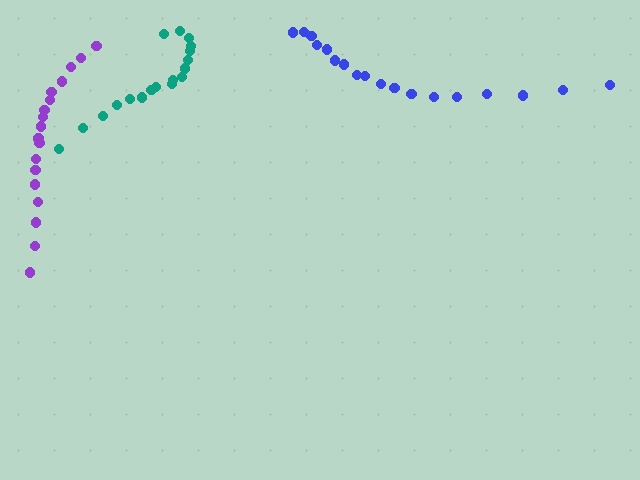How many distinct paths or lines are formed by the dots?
There are 3 distinct paths.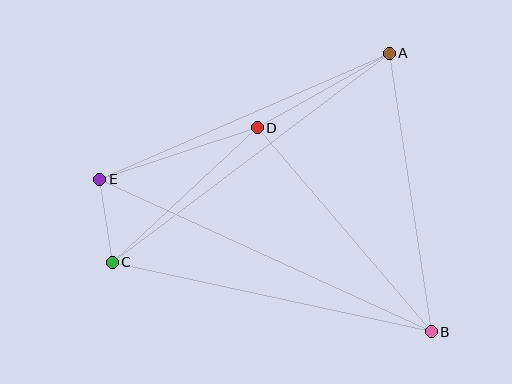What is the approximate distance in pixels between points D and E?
The distance between D and E is approximately 165 pixels.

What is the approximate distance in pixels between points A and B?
The distance between A and B is approximately 282 pixels.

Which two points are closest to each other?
Points C and E are closest to each other.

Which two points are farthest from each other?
Points B and E are farthest from each other.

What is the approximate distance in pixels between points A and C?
The distance between A and C is approximately 347 pixels.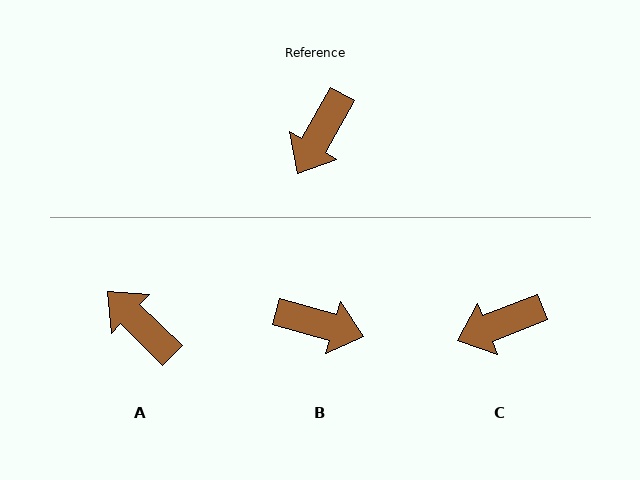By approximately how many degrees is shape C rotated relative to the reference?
Approximately 38 degrees clockwise.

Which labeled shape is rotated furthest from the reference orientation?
A, about 105 degrees away.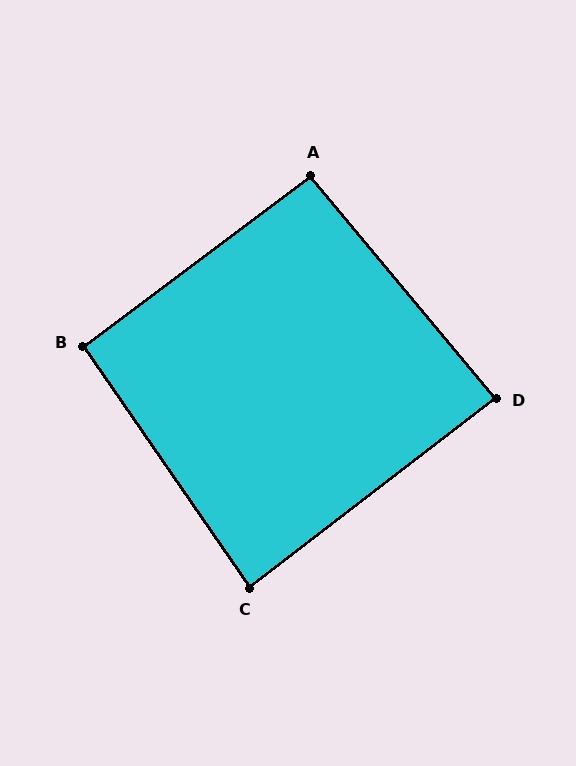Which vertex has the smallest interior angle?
C, at approximately 87 degrees.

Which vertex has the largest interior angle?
A, at approximately 93 degrees.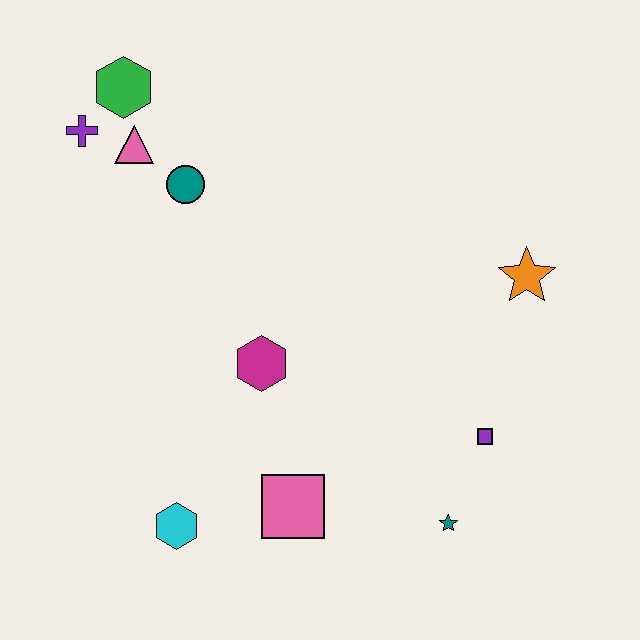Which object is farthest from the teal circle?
The teal star is farthest from the teal circle.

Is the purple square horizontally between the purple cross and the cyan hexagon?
No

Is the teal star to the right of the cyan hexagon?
Yes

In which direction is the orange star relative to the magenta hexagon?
The orange star is to the right of the magenta hexagon.